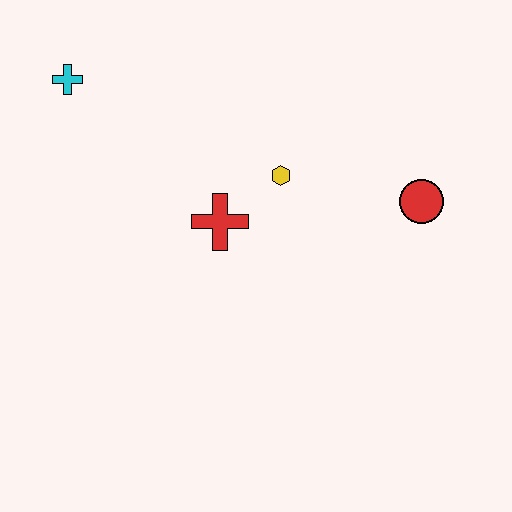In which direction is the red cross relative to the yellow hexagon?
The red cross is to the left of the yellow hexagon.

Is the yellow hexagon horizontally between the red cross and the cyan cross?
No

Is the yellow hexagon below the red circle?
No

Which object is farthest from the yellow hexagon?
The cyan cross is farthest from the yellow hexagon.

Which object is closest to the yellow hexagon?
The red cross is closest to the yellow hexagon.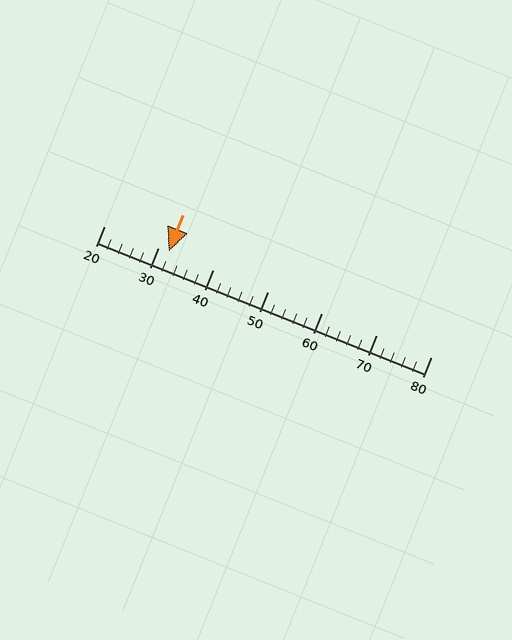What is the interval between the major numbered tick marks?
The major tick marks are spaced 10 units apart.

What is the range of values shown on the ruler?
The ruler shows values from 20 to 80.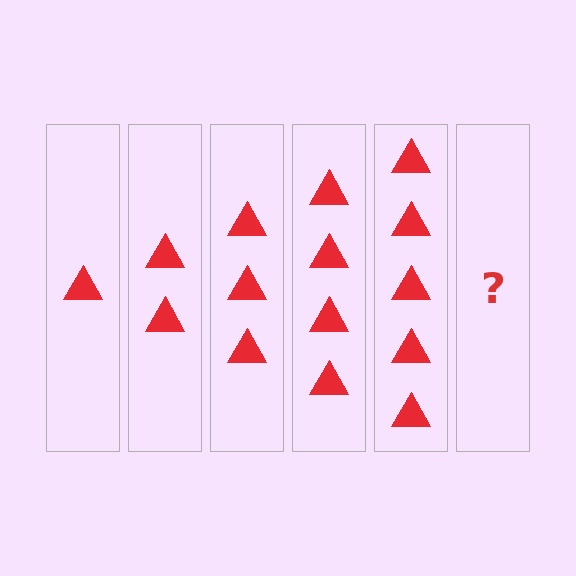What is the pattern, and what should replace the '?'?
The pattern is that each step adds one more triangle. The '?' should be 6 triangles.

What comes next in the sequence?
The next element should be 6 triangles.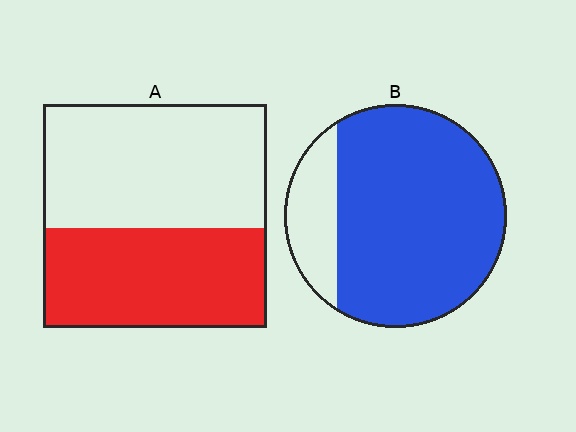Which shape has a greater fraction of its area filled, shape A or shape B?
Shape B.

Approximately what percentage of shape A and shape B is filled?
A is approximately 45% and B is approximately 80%.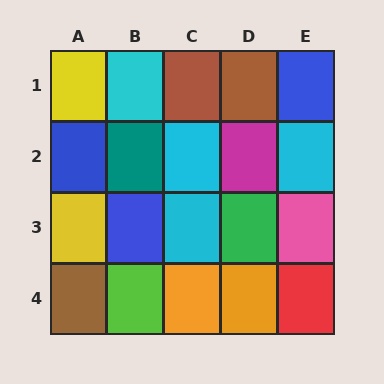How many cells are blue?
3 cells are blue.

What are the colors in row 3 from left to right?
Yellow, blue, cyan, green, pink.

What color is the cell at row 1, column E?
Blue.